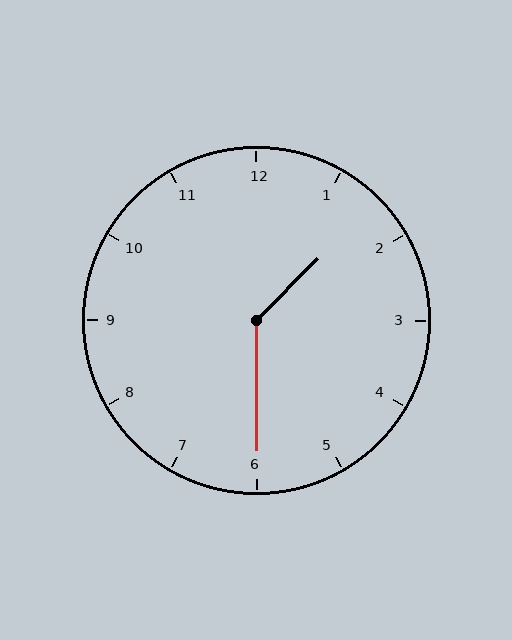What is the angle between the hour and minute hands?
Approximately 135 degrees.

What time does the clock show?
1:30.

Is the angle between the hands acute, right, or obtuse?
It is obtuse.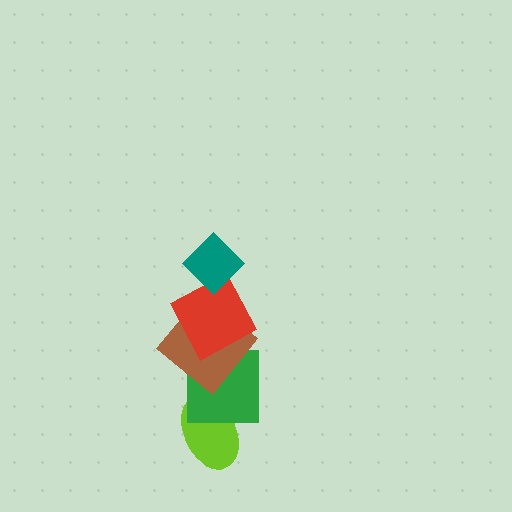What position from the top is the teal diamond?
The teal diamond is 1st from the top.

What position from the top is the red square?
The red square is 2nd from the top.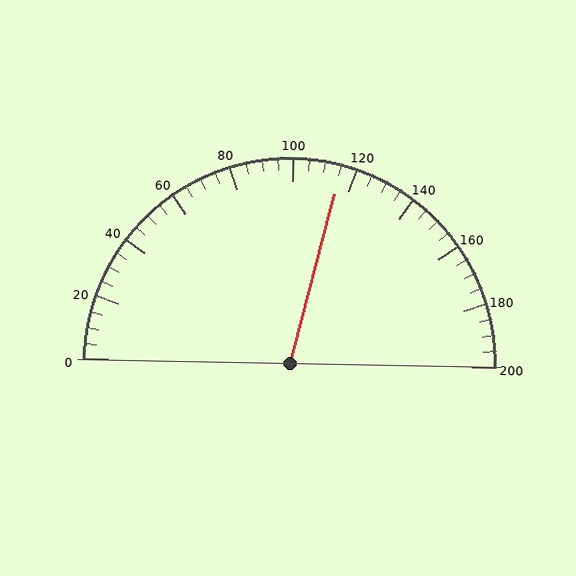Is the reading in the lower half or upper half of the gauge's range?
The reading is in the upper half of the range (0 to 200).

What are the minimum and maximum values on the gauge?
The gauge ranges from 0 to 200.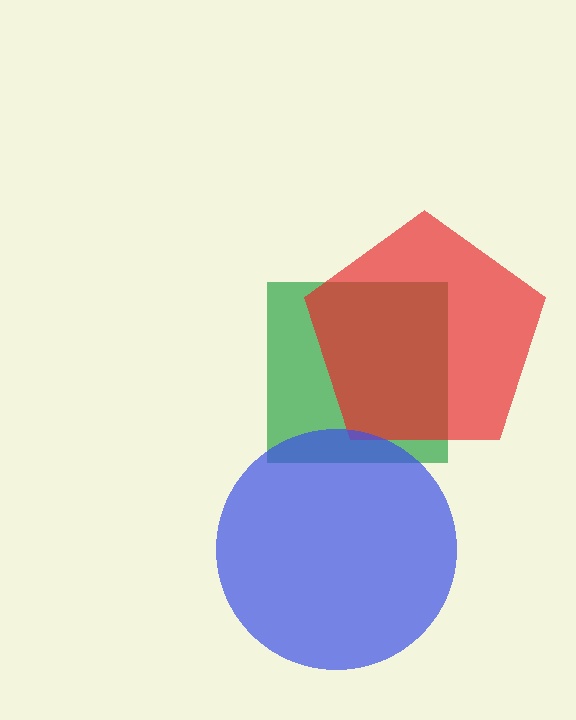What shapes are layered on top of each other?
The layered shapes are: a green square, a red pentagon, a blue circle.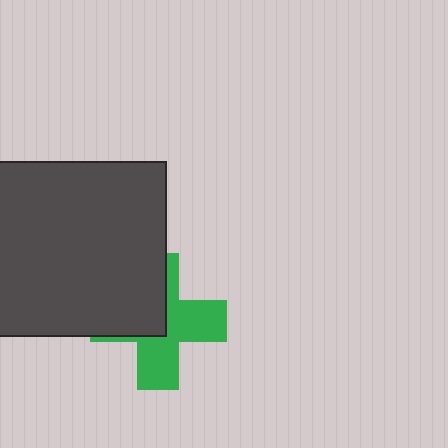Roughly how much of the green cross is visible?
About half of it is visible (roughly 55%).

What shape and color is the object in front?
The object in front is a dark gray rectangle.